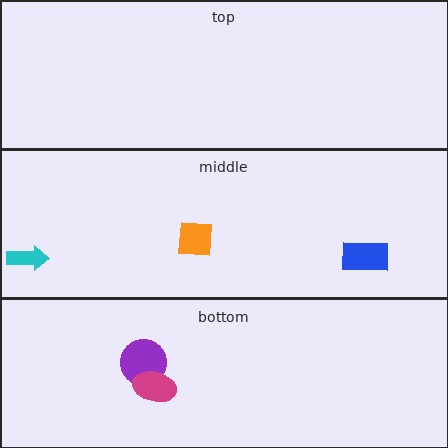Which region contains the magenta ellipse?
The bottom region.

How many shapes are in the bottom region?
2.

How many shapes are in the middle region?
3.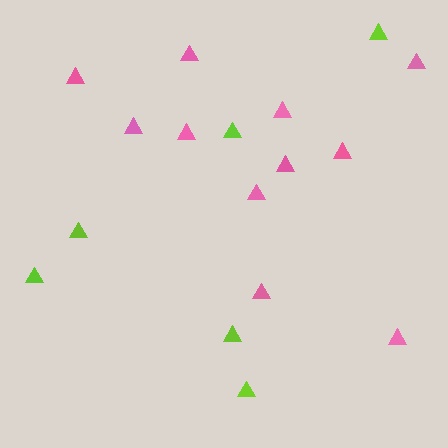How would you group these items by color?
There are 2 groups: one group of lime triangles (6) and one group of pink triangles (11).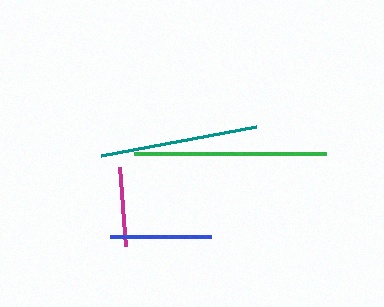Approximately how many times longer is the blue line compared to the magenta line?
The blue line is approximately 1.3 times the length of the magenta line.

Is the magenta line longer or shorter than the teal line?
The teal line is longer than the magenta line.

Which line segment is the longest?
The green line is the longest at approximately 192 pixels.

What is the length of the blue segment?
The blue segment is approximately 100 pixels long.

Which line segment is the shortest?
The magenta line is the shortest at approximately 79 pixels.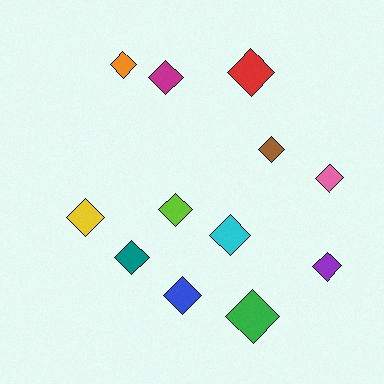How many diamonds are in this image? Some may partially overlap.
There are 12 diamonds.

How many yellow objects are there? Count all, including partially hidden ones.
There is 1 yellow object.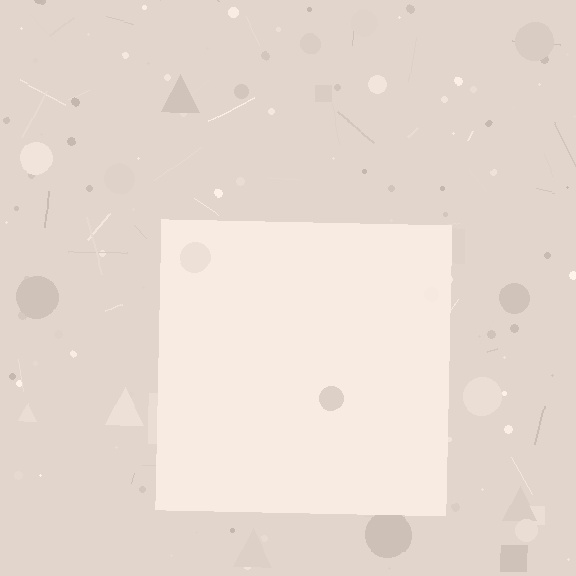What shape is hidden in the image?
A square is hidden in the image.